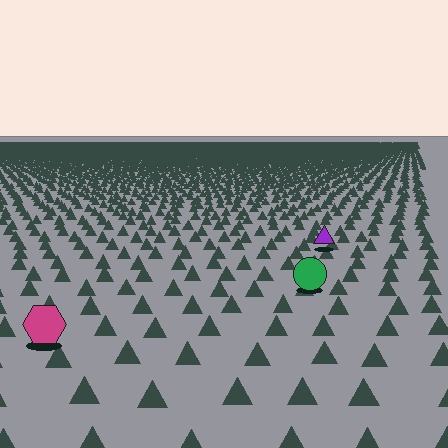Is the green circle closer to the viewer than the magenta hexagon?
No. The magenta hexagon is closer — you can tell from the texture gradient: the ground texture is coarser near it.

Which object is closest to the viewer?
The magenta hexagon is closest. The texture marks near it are larger and more spread out.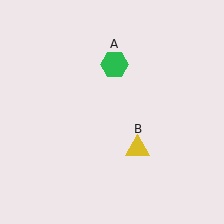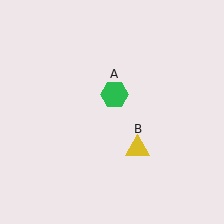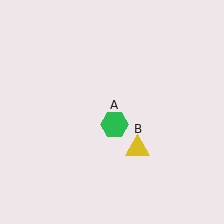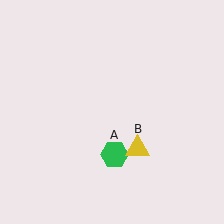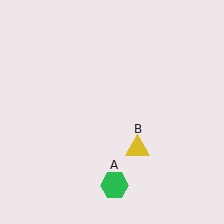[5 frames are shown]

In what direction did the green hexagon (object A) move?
The green hexagon (object A) moved down.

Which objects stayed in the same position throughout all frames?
Yellow triangle (object B) remained stationary.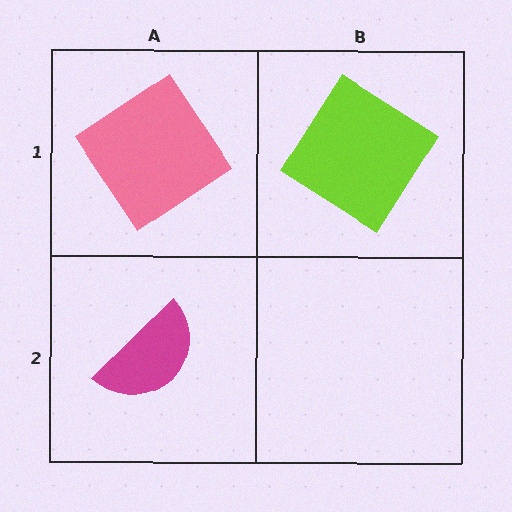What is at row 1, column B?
A lime diamond.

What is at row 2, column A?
A magenta semicircle.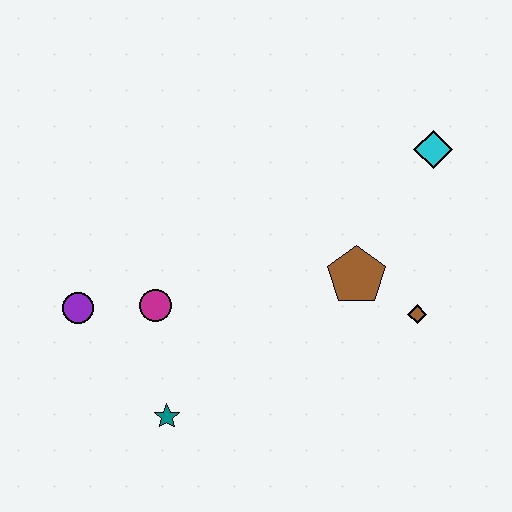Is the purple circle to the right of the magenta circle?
No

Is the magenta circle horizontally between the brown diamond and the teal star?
No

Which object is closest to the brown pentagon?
The brown diamond is closest to the brown pentagon.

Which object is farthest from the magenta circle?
The cyan diamond is farthest from the magenta circle.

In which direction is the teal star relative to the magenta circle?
The teal star is below the magenta circle.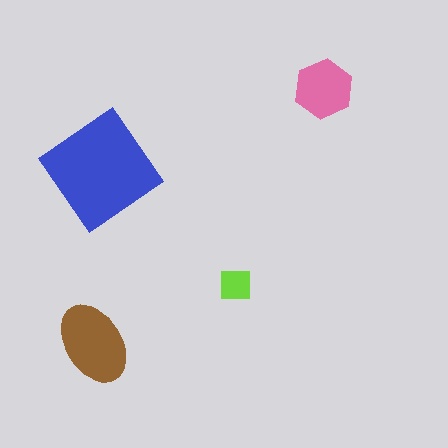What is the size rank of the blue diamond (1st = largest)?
1st.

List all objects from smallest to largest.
The lime square, the pink hexagon, the brown ellipse, the blue diamond.